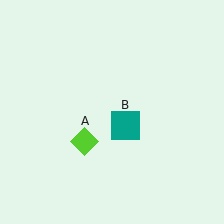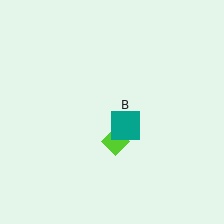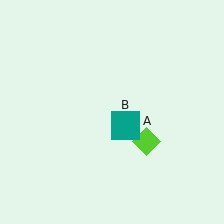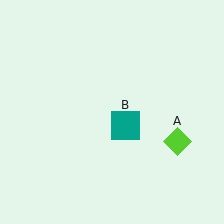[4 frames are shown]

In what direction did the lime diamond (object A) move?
The lime diamond (object A) moved right.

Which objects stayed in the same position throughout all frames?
Teal square (object B) remained stationary.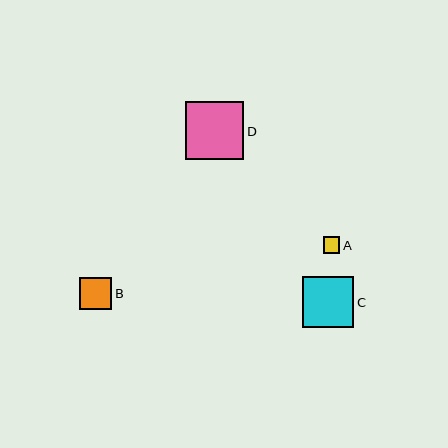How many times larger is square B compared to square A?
Square B is approximately 1.9 times the size of square A.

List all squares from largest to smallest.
From largest to smallest: D, C, B, A.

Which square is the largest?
Square D is the largest with a size of approximately 58 pixels.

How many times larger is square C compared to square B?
Square C is approximately 1.6 times the size of square B.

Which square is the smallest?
Square A is the smallest with a size of approximately 17 pixels.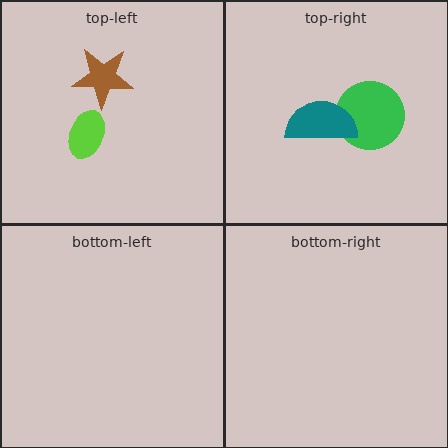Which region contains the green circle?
The top-right region.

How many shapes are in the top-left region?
2.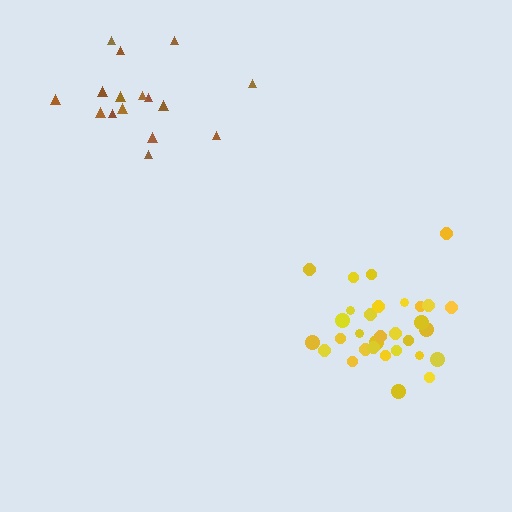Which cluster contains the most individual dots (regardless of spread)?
Yellow (31).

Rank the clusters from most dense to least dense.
yellow, brown.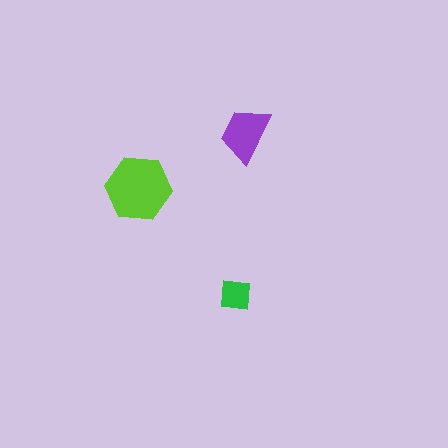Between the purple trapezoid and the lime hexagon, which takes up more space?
The lime hexagon.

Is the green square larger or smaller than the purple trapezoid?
Smaller.